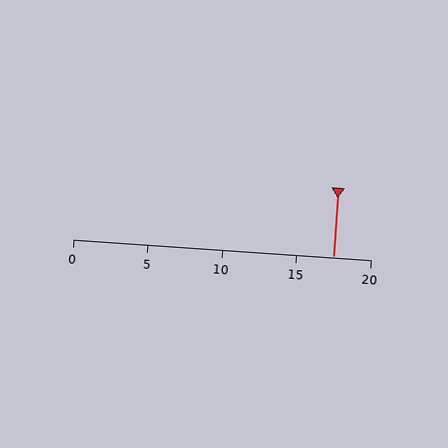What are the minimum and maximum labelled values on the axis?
The axis runs from 0 to 20.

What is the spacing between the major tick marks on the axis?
The major ticks are spaced 5 apart.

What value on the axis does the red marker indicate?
The marker indicates approximately 17.5.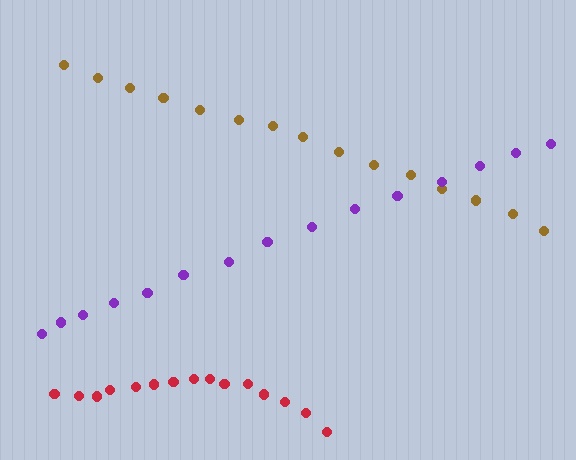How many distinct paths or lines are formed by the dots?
There are 3 distinct paths.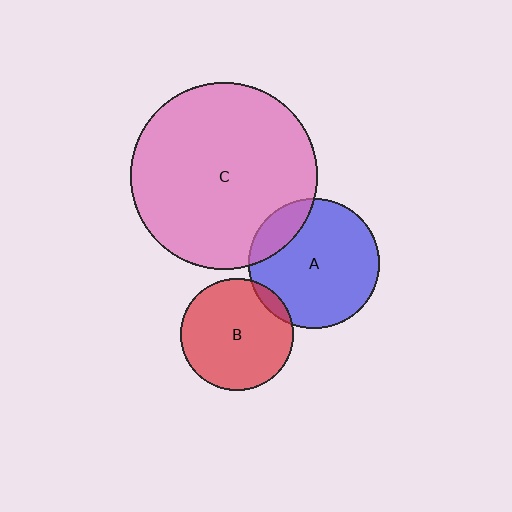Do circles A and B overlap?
Yes.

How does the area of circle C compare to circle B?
Approximately 2.8 times.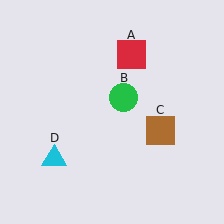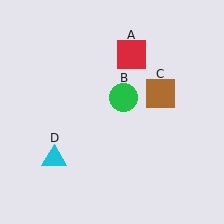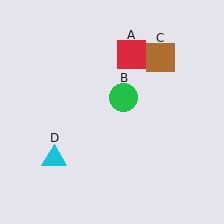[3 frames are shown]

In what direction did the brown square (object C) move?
The brown square (object C) moved up.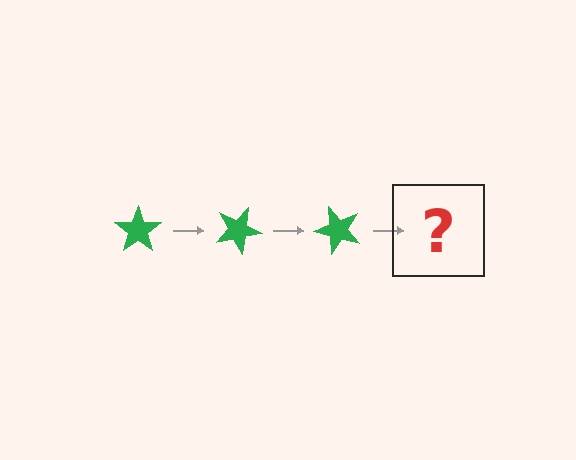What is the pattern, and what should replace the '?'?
The pattern is that the star rotates 25 degrees each step. The '?' should be a green star rotated 75 degrees.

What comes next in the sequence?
The next element should be a green star rotated 75 degrees.